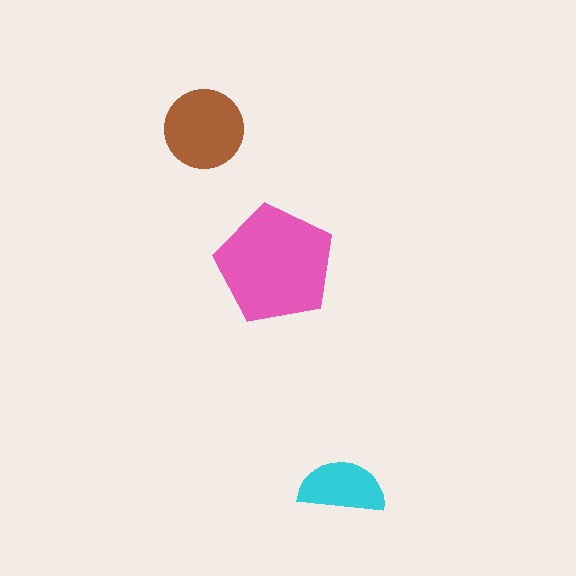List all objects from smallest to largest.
The cyan semicircle, the brown circle, the pink pentagon.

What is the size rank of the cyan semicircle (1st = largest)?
3rd.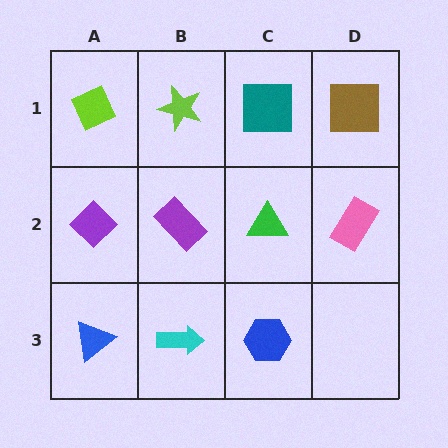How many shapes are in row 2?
4 shapes.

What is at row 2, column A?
A purple diamond.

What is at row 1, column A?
A lime diamond.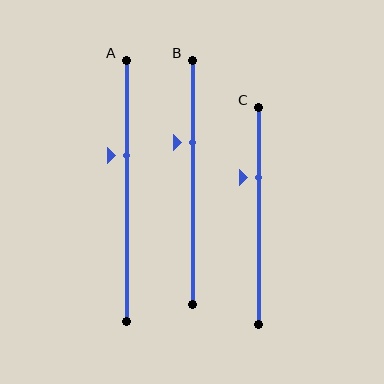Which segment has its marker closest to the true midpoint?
Segment A has its marker closest to the true midpoint.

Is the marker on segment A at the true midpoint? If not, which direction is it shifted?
No, the marker on segment A is shifted upward by about 13% of the segment length.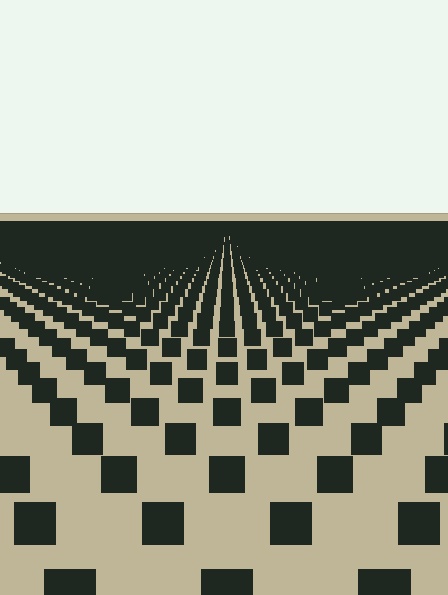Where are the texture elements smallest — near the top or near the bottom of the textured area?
Near the top.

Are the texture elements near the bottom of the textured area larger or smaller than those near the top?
Larger. Near the bottom, elements are closer to the viewer and appear at a bigger on-screen size.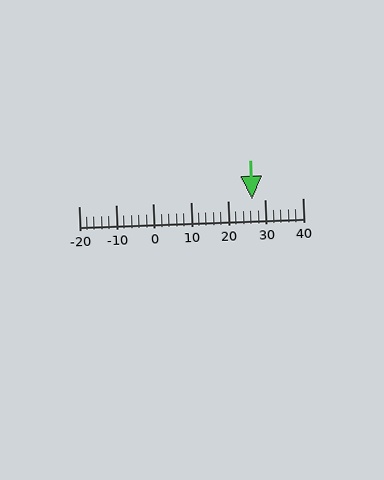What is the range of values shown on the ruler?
The ruler shows values from -20 to 40.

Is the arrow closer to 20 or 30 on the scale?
The arrow is closer to 30.